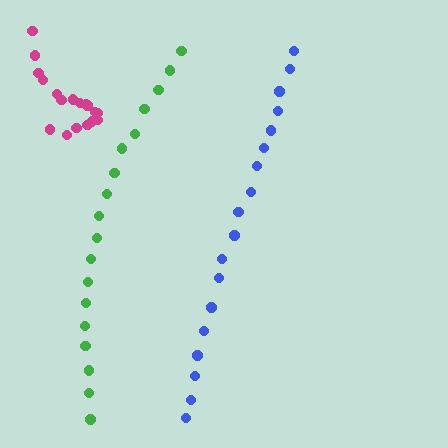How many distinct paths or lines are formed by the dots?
There are 3 distinct paths.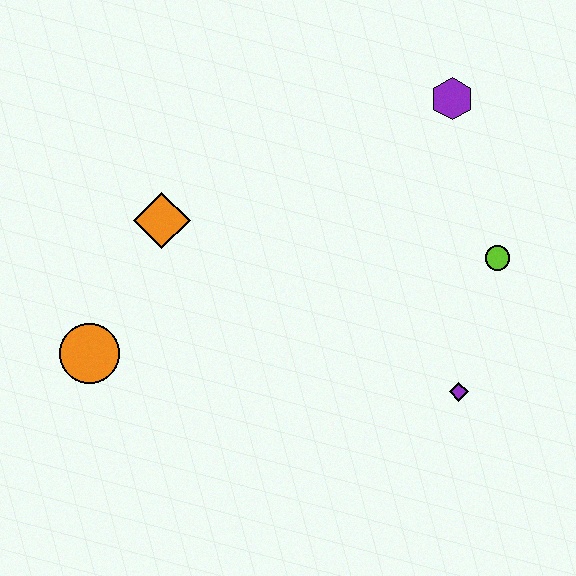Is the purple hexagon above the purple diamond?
Yes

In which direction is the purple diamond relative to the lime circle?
The purple diamond is below the lime circle.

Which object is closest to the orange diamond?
The orange circle is closest to the orange diamond.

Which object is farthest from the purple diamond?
The orange circle is farthest from the purple diamond.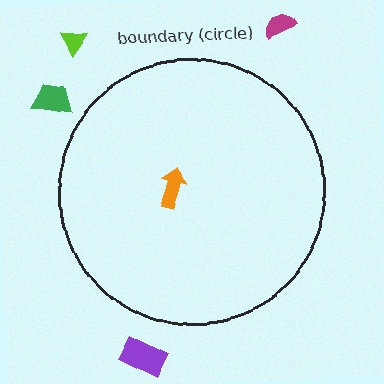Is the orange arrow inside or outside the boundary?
Inside.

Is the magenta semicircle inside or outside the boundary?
Outside.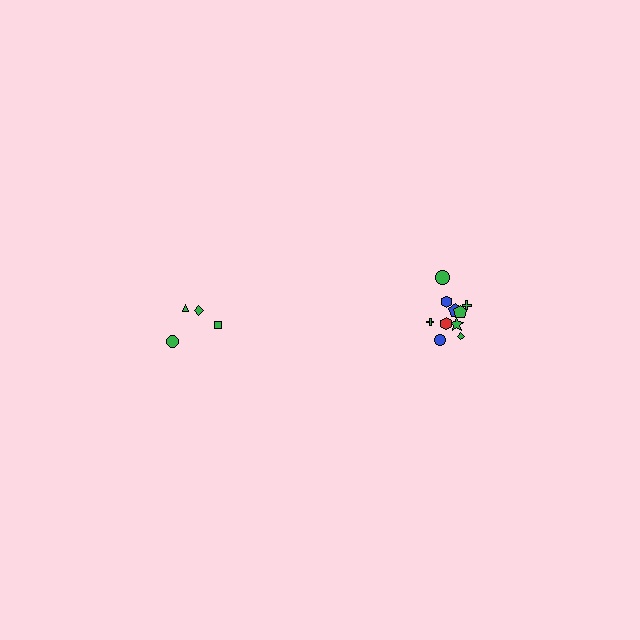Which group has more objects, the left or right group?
The right group.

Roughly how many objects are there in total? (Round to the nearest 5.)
Roughly 15 objects in total.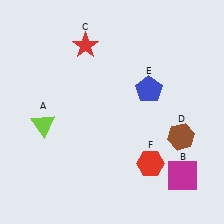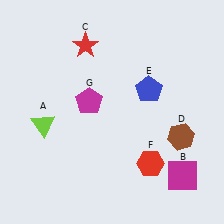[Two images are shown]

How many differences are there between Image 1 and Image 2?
There is 1 difference between the two images.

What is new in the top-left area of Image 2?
A magenta pentagon (G) was added in the top-left area of Image 2.